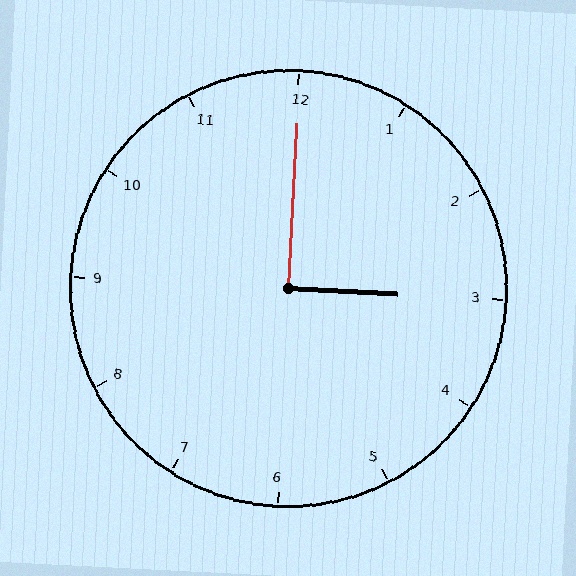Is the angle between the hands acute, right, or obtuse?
It is right.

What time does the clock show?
3:00.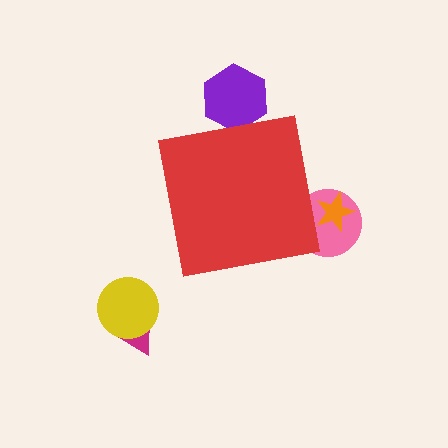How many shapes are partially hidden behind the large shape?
3 shapes are partially hidden.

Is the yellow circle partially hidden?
No, the yellow circle is fully visible.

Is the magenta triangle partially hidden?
No, the magenta triangle is fully visible.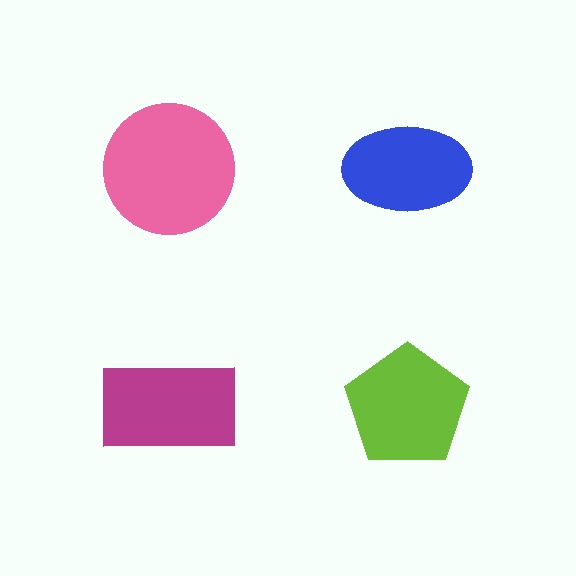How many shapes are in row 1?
2 shapes.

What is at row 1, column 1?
A pink circle.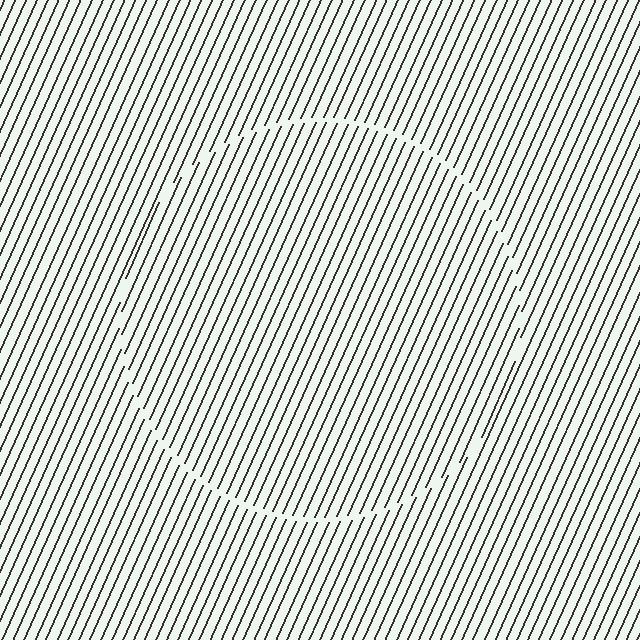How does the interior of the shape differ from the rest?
The interior of the shape contains the same grating, shifted by half a period — the contour is defined by the phase discontinuity where line-ends from the inner and outer gratings abut.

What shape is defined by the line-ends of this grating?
An illusory circle. The interior of the shape contains the same grating, shifted by half a period — the contour is defined by the phase discontinuity where line-ends from the inner and outer gratings abut.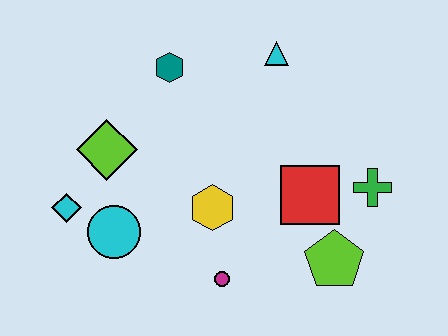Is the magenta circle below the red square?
Yes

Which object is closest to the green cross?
The red square is closest to the green cross.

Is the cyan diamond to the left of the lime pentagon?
Yes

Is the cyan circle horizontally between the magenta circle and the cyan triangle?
No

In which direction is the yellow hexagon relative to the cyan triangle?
The yellow hexagon is below the cyan triangle.